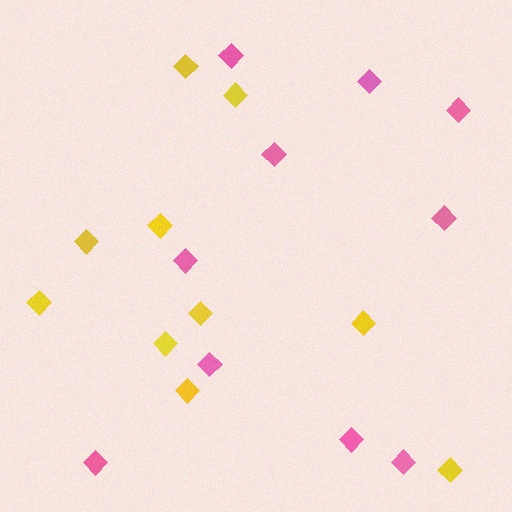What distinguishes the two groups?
There are 2 groups: one group of yellow diamonds (10) and one group of pink diamonds (10).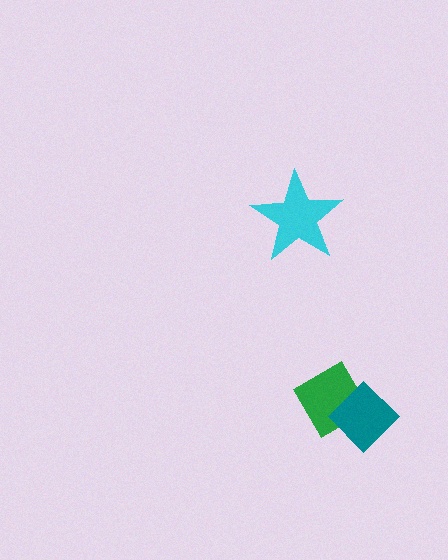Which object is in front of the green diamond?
The teal diamond is in front of the green diamond.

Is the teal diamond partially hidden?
No, no other shape covers it.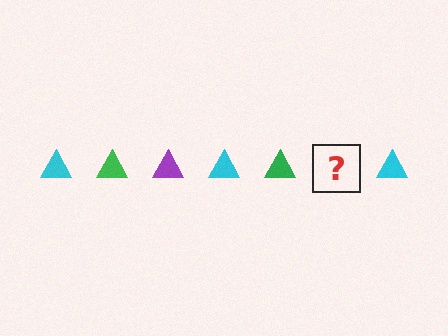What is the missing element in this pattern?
The missing element is a purple triangle.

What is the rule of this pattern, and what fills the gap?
The rule is that the pattern cycles through cyan, green, purple triangles. The gap should be filled with a purple triangle.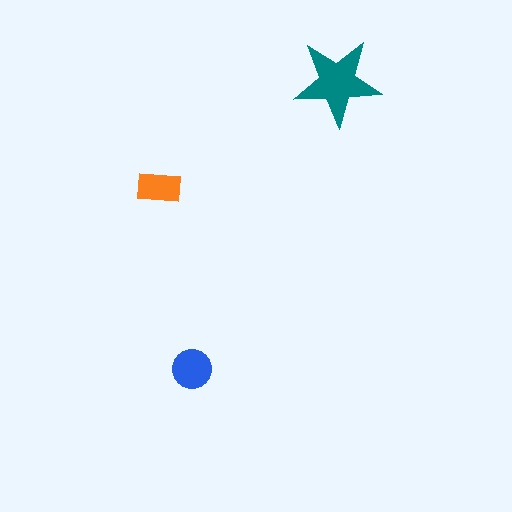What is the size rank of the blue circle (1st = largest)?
2nd.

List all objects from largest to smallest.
The teal star, the blue circle, the orange rectangle.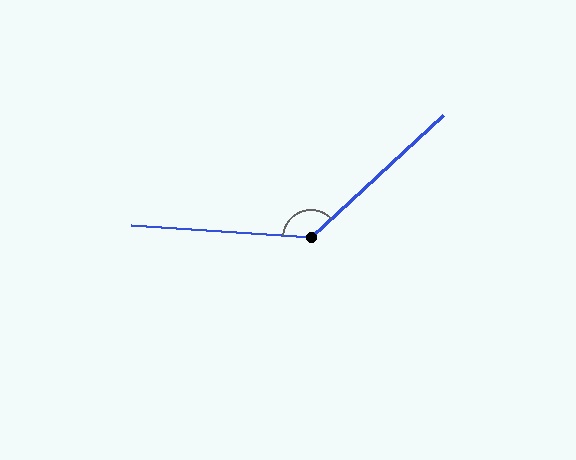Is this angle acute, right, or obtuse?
It is obtuse.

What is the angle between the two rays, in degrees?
Approximately 133 degrees.